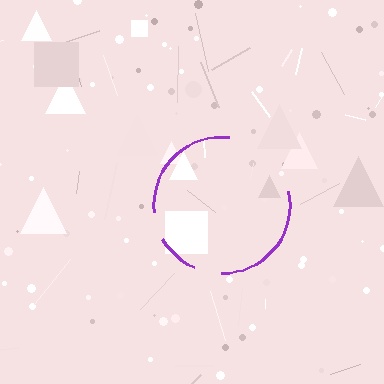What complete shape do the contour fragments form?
The contour fragments form a circle.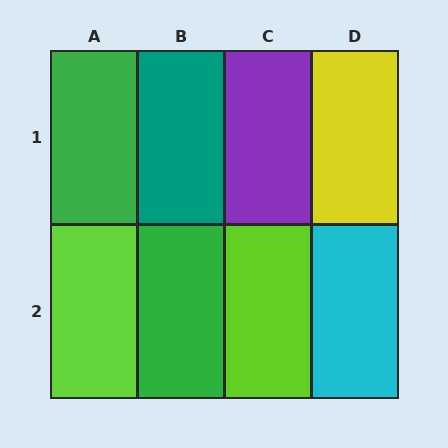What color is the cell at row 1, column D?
Yellow.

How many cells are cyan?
1 cell is cyan.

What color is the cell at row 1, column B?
Teal.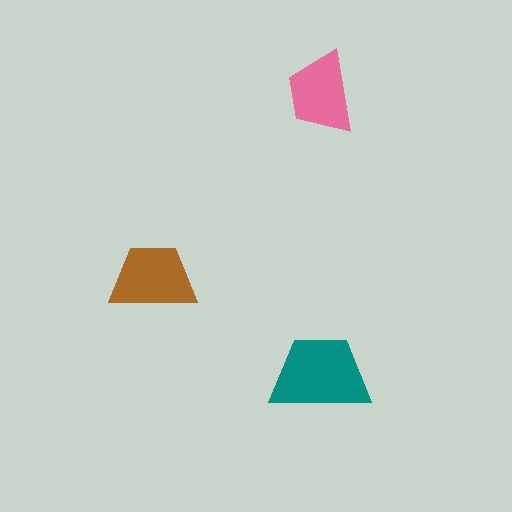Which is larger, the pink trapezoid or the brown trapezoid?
The brown one.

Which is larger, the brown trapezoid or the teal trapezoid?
The teal one.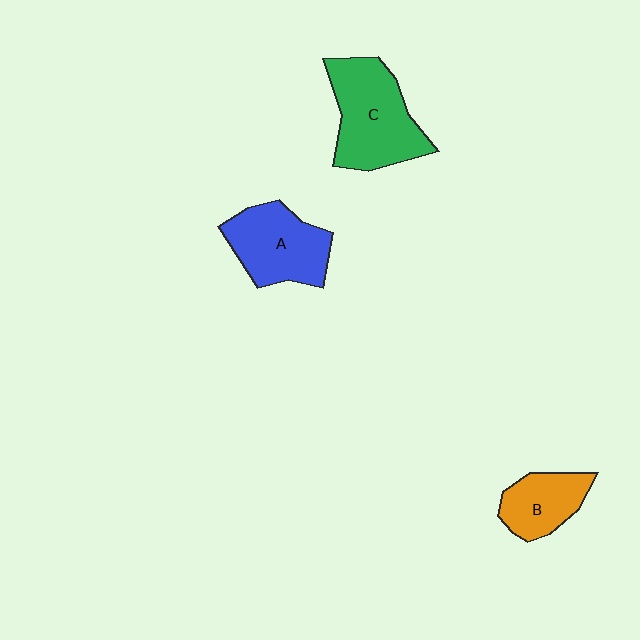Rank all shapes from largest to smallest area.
From largest to smallest: C (green), A (blue), B (orange).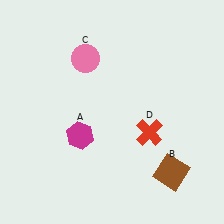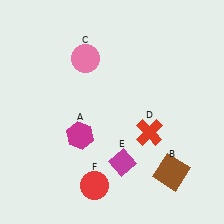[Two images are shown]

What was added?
A magenta diamond (E), a red circle (F) were added in Image 2.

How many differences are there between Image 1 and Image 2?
There are 2 differences between the two images.